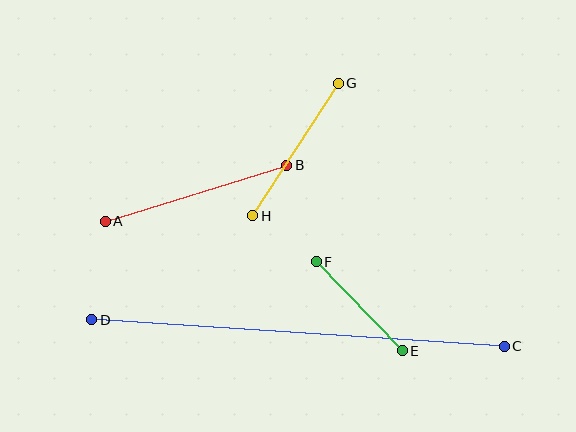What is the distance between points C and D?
The distance is approximately 413 pixels.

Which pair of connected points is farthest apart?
Points C and D are farthest apart.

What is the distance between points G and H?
The distance is approximately 157 pixels.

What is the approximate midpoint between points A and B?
The midpoint is at approximately (196, 193) pixels.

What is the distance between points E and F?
The distance is approximately 123 pixels.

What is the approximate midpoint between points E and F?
The midpoint is at approximately (359, 306) pixels.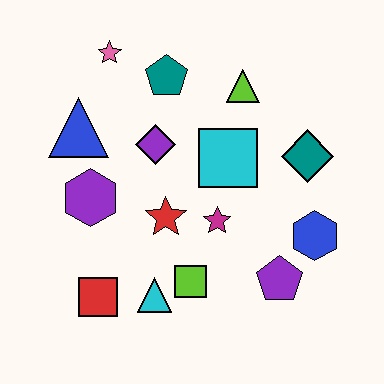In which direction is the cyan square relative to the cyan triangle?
The cyan square is above the cyan triangle.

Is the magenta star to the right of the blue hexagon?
No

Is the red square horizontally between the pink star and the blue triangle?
Yes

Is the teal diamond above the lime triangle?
No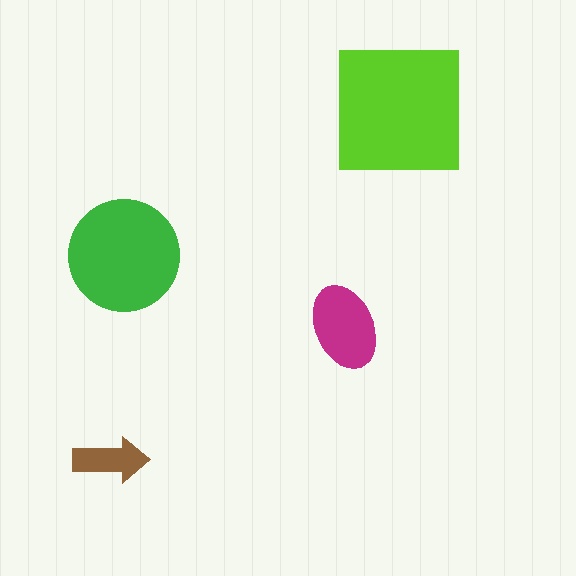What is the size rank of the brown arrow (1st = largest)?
4th.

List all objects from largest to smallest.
The lime square, the green circle, the magenta ellipse, the brown arrow.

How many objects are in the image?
There are 4 objects in the image.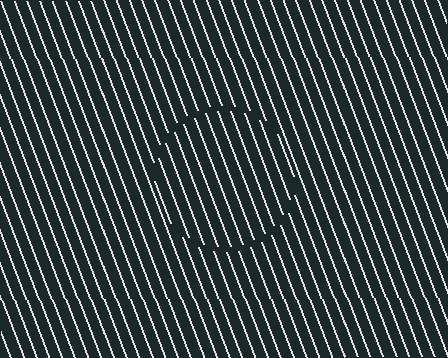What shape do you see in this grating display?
An illusory circle. The interior of the shape contains the same grating, shifted by half a period — the contour is defined by the phase discontinuity where line-ends from the inner and outer gratings abut.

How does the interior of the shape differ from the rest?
The interior of the shape contains the same grating, shifted by half a period — the contour is defined by the phase discontinuity where line-ends from the inner and outer gratings abut.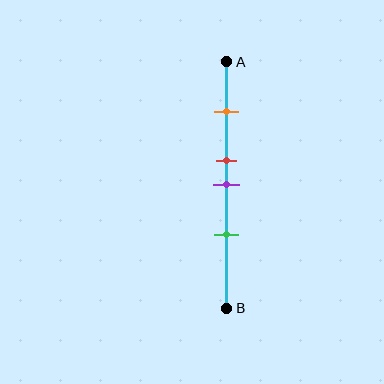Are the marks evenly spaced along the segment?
No, the marks are not evenly spaced.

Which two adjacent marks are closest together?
The red and purple marks are the closest adjacent pair.